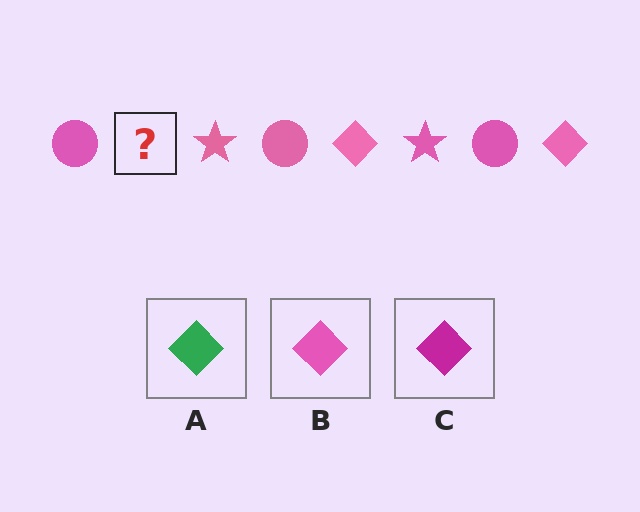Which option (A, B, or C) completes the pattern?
B.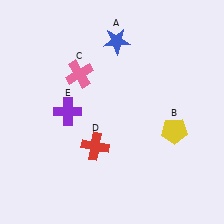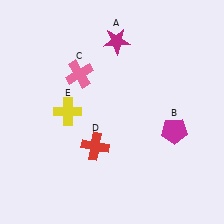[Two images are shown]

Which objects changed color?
A changed from blue to magenta. B changed from yellow to magenta. E changed from purple to yellow.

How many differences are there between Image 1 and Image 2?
There are 3 differences between the two images.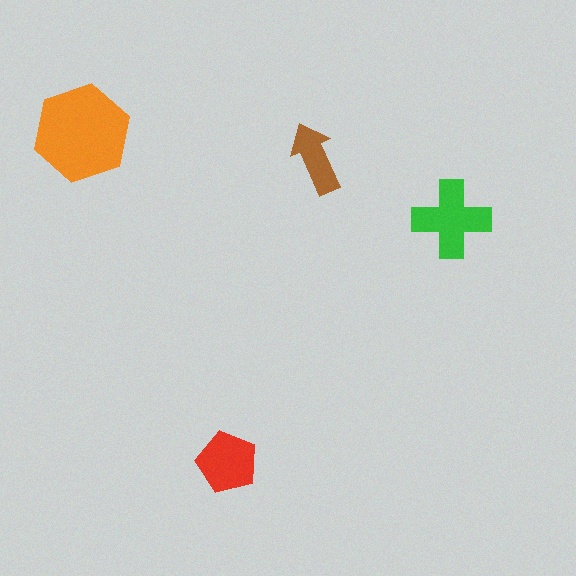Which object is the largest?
The orange hexagon.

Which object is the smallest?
The brown arrow.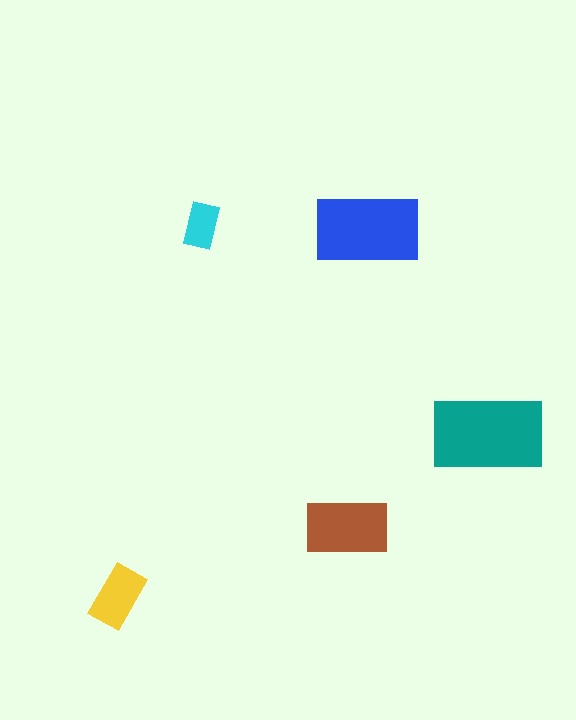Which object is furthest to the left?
The yellow rectangle is leftmost.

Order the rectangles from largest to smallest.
the teal one, the blue one, the brown one, the yellow one, the cyan one.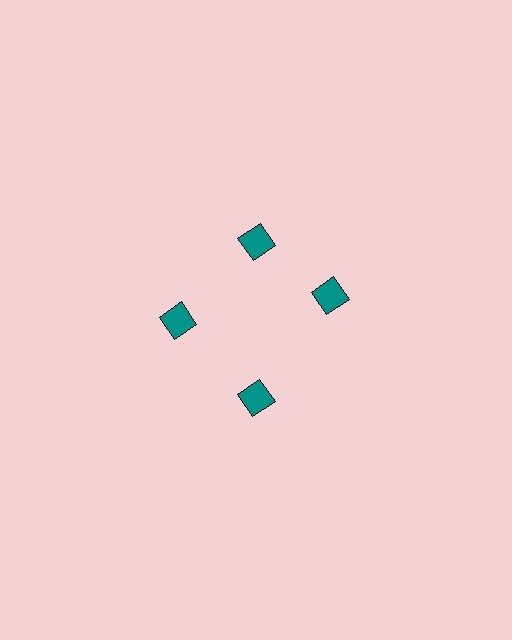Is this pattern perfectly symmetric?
No. The 4 teal squares are arranged in a ring, but one element near the 3 o'clock position is rotated out of alignment along the ring, breaking the 4-fold rotational symmetry.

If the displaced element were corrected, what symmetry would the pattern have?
It would have 4-fold rotational symmetry — the pattern would map onto itself every 90 degrees.